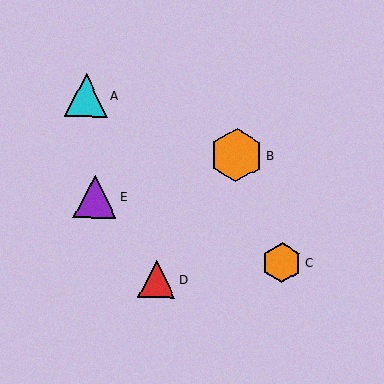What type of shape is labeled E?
Shape E is a purple triangle.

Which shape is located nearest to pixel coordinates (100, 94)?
The cyan triangle (labeled A) at (86, 95) is nearest to that location.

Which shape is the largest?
The orange hexagon (labeled B) is the largest.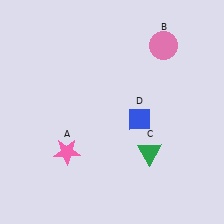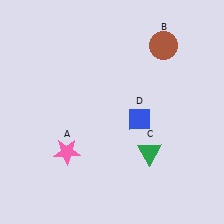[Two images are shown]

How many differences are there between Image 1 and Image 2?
There is 1 difference between the two images.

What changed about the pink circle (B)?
In Image 1, B is pink. In Image 2, it changed to brown.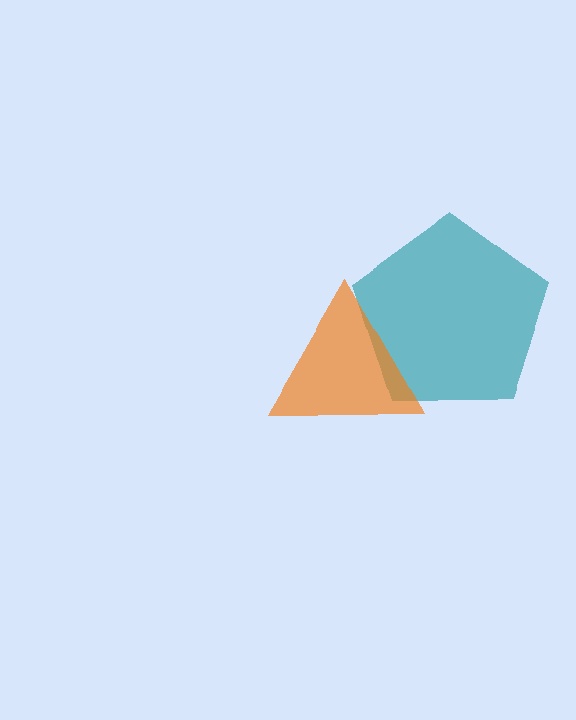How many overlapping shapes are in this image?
There are 2 overlapping shapes in the image.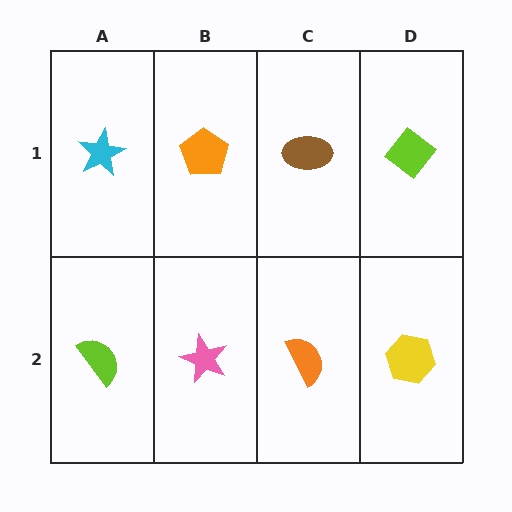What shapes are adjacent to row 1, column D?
A yellow hexagon (row 2, column D), a brown ellipse (row 1, column C).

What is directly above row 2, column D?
A lime diamond.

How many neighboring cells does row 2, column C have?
3.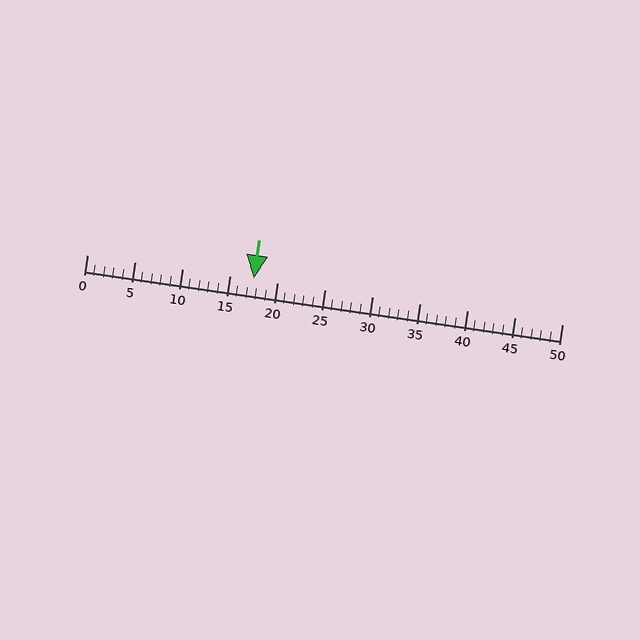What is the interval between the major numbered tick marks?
The major tick marks are spaced 5 units apart.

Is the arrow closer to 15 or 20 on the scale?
The arrow is closer to 20.